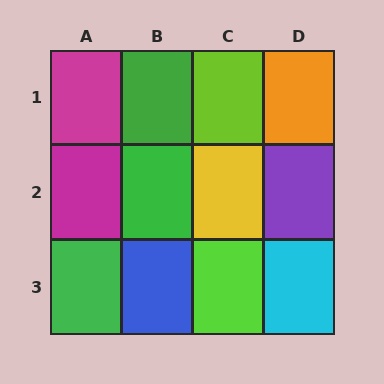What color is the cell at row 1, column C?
Lime.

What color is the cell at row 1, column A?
Magenta.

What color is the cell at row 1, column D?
Orange.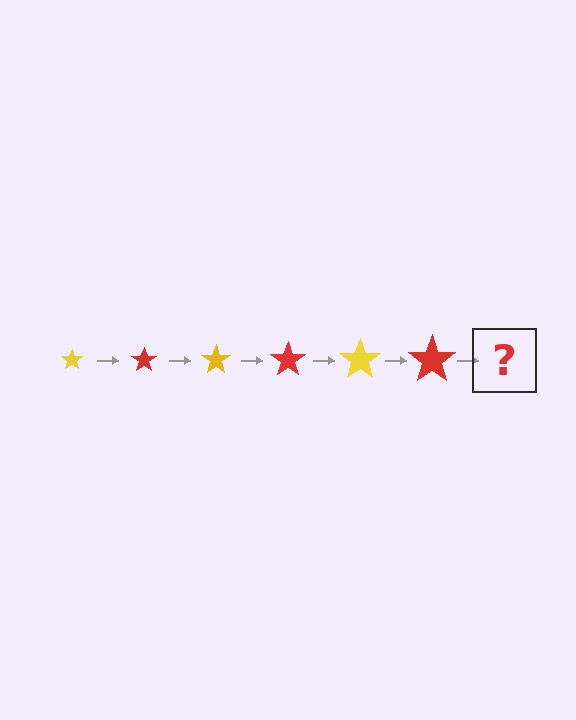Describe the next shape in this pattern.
It should be a yellow star, larger than the previous one.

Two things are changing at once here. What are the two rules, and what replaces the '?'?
The two rules are that the star grows larger each step and the color cycles through yellow and red. The '?' should be a yellow star, larger than the previous one.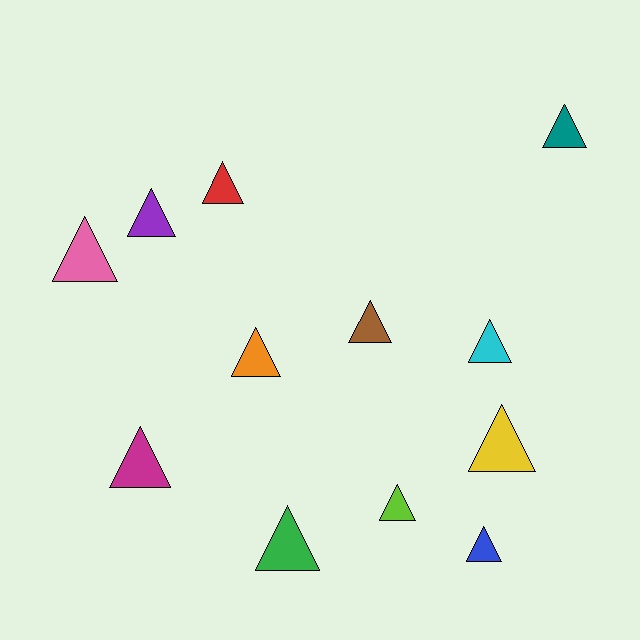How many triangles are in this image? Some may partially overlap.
There are 12 triangles.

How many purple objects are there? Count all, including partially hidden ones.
There is 1 purple object.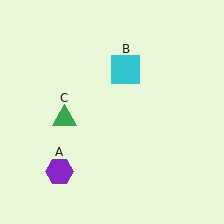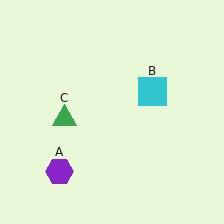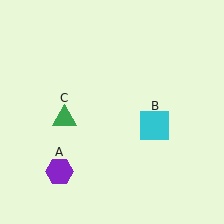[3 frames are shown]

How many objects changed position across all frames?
1 object changed position: cyan square (object B).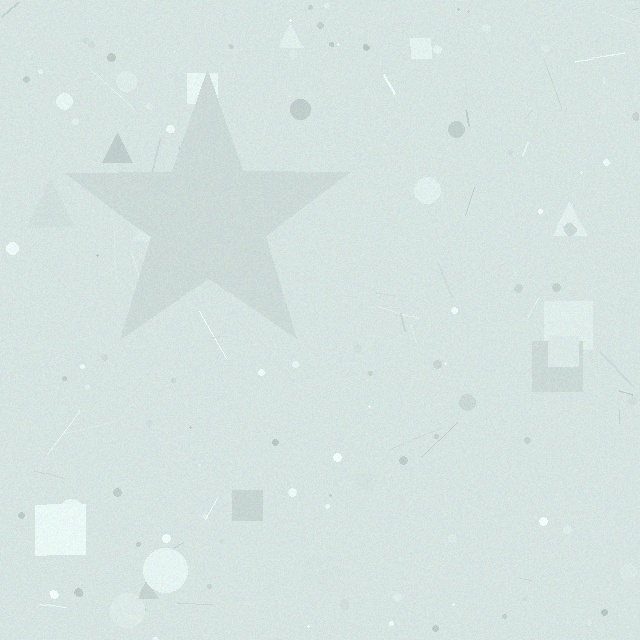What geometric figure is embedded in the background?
A star is embedded in the background.